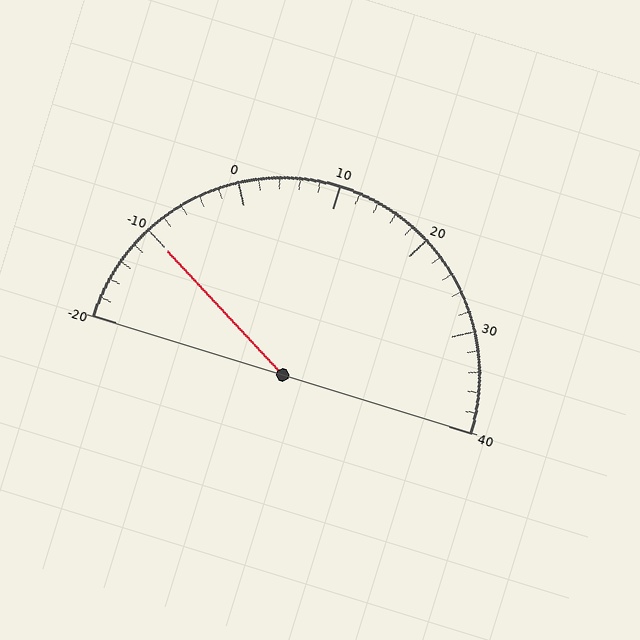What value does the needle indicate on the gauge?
The needle indicates approximately -10.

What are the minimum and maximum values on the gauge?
The gauge ranges from -20 to 40.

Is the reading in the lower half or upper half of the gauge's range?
The reading is in the lower half of the range (-20 to 40).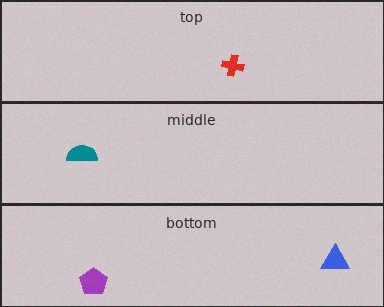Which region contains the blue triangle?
The bottom region.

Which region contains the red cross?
The top region.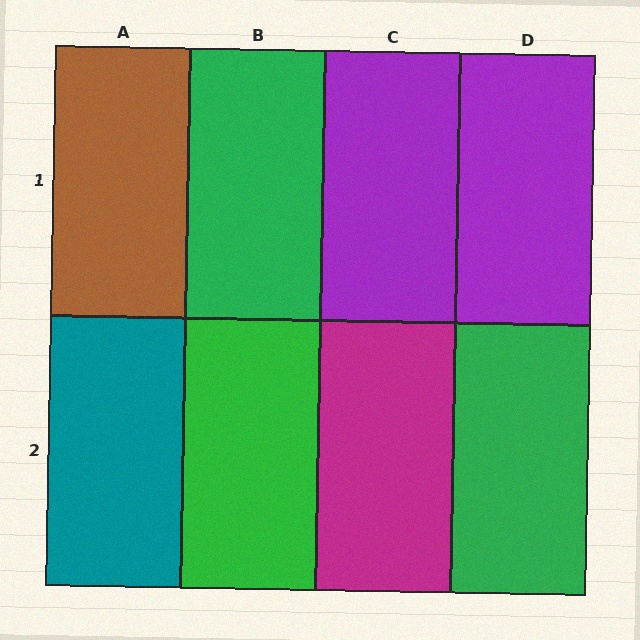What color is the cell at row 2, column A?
Teal.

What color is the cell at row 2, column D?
Green.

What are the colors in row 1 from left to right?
Brown, green, purple, purple.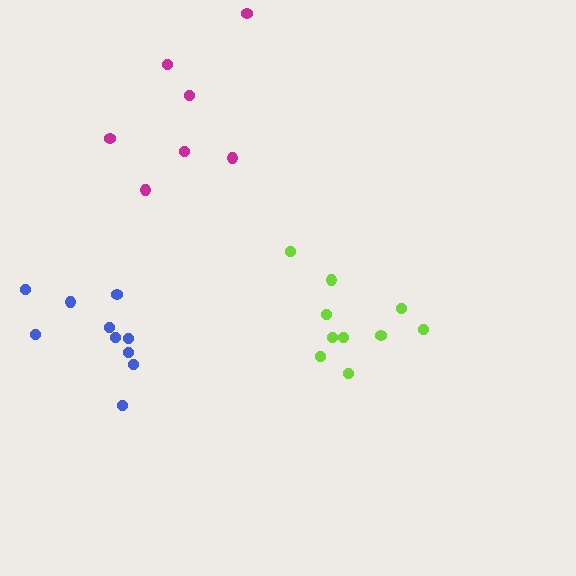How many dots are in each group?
Group 1: 10 dots, Group 2: 10 dots, Group 3: 7 dots (27 total).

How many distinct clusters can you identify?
There are 3 distinct clusters.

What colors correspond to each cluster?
The clusters are colored: blue, lime, magenta.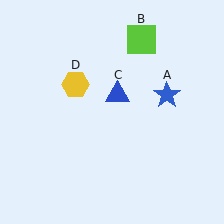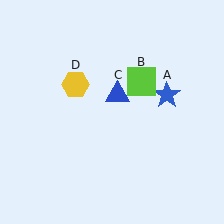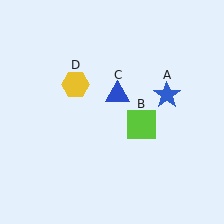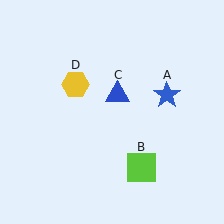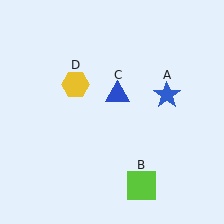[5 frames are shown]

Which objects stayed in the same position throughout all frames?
Blue star (object A) and blue triangle (object C) and yellow hexagon (object D) remained stationary.